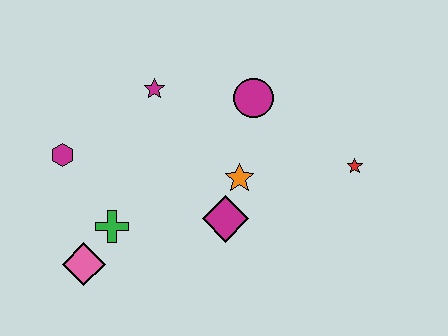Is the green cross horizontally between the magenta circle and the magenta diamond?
No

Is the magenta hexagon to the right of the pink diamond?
No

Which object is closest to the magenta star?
The magenta circle is closest to the magenta star.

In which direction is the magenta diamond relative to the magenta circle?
The magenta diamond is below the magenta circle.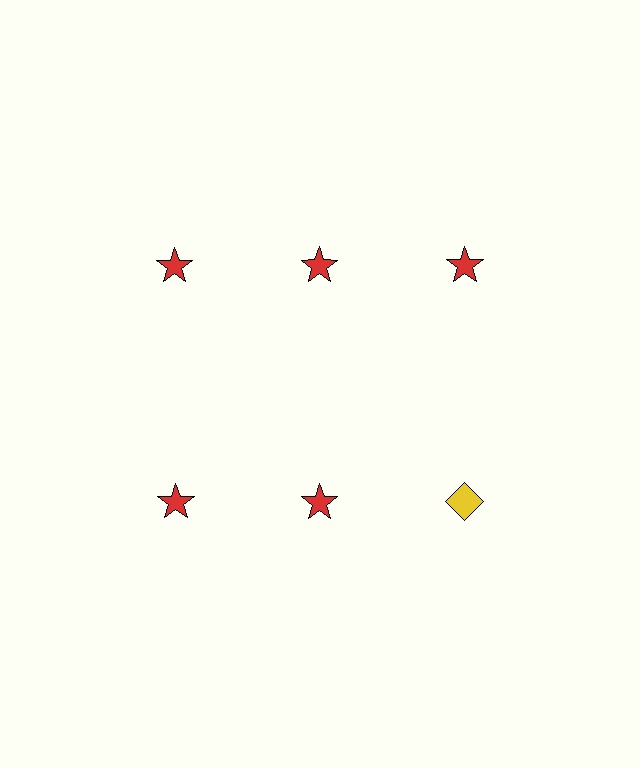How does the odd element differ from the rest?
It differs in both color (yellow instead of red) and shape (diamond instead of star).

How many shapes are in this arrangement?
There are 6 shapes arranged in a grid pattern.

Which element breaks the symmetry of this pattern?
The yellow diamond in the second row, center column breaks the symmetry. All other shapes are red stars.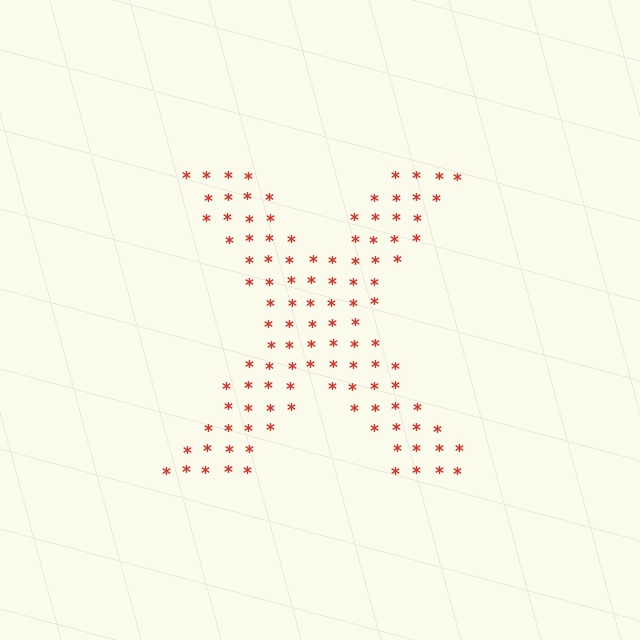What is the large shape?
The large shape is the letter X.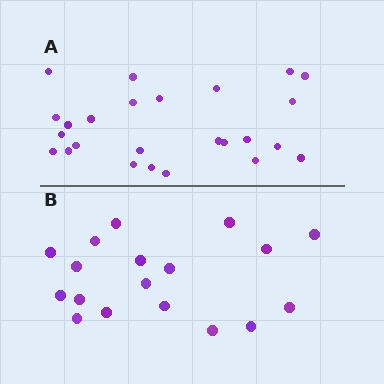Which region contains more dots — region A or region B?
Region A (the top region) has more dots.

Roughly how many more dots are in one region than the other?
Region A has roughly 8 or so more dots than region B.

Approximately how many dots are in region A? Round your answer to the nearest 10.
About 20 dots. (The exact count is 25, which rounds to 20.)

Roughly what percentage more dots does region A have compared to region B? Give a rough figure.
About 40% more.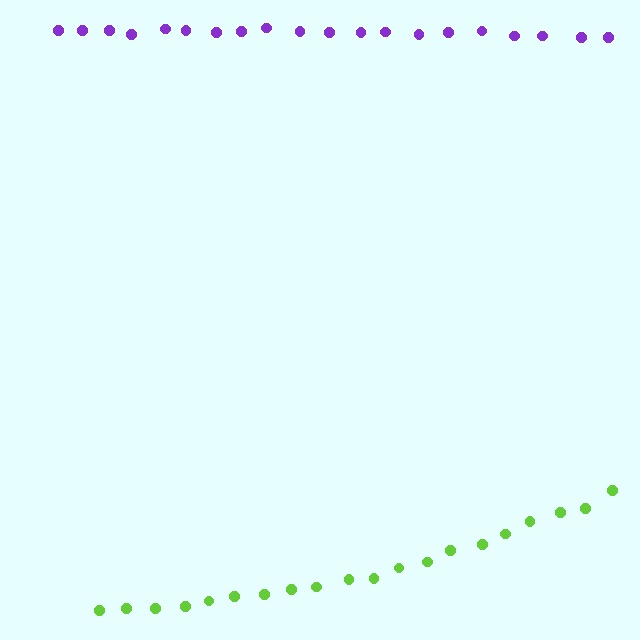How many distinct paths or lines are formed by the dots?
There are 2 distinct paths.